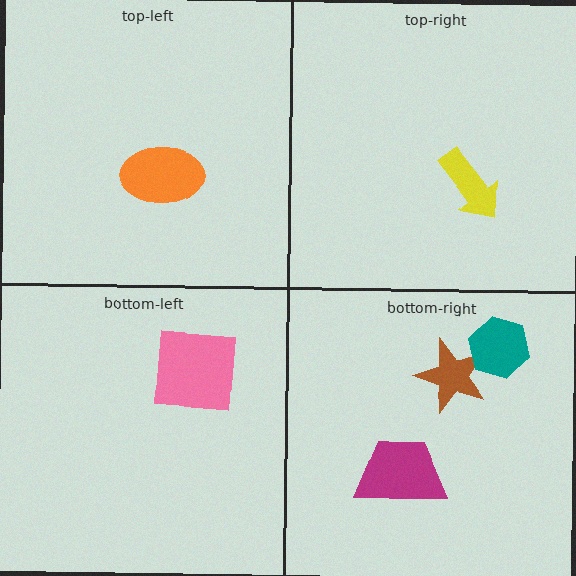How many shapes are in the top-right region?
1.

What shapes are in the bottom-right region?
The magenta trapezoid, the brown star, the teal hexagon.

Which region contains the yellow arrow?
The top-right region.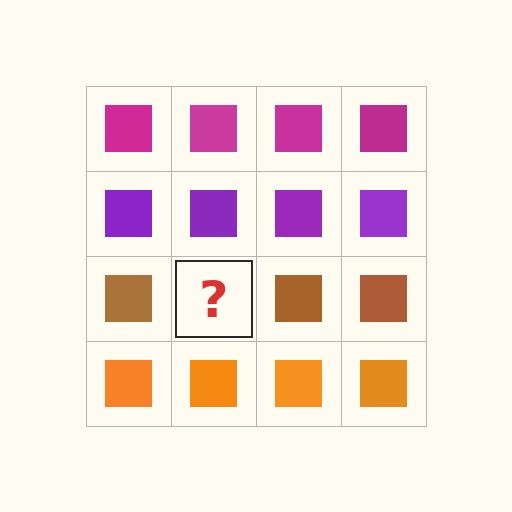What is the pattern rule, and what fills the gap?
The rule is that each row has a consistent color. The gap should be filled with a brown square.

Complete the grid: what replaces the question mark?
The question mark should be replaced with a brown square.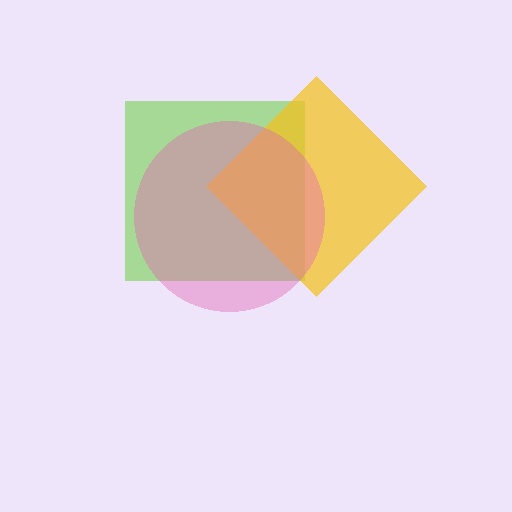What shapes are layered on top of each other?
The layered shapes are: a lime square, a yellow diamond, a pink circle.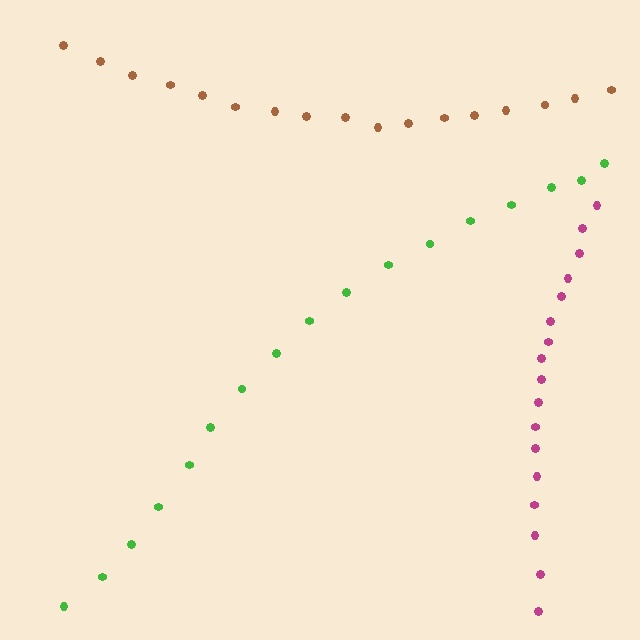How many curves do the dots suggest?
There are 3 distinct paths.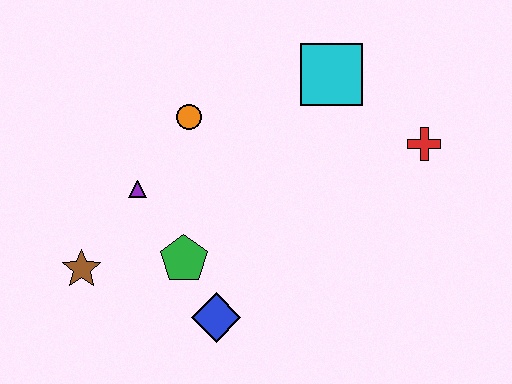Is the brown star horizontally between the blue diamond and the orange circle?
No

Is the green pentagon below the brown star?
No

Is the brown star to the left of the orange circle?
Yes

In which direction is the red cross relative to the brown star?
The red cross is to the right of the brown star.